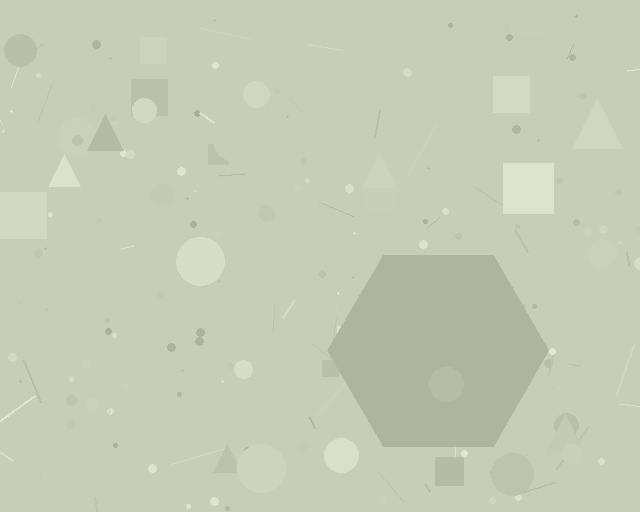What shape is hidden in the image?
A hexagon is hidden in the image.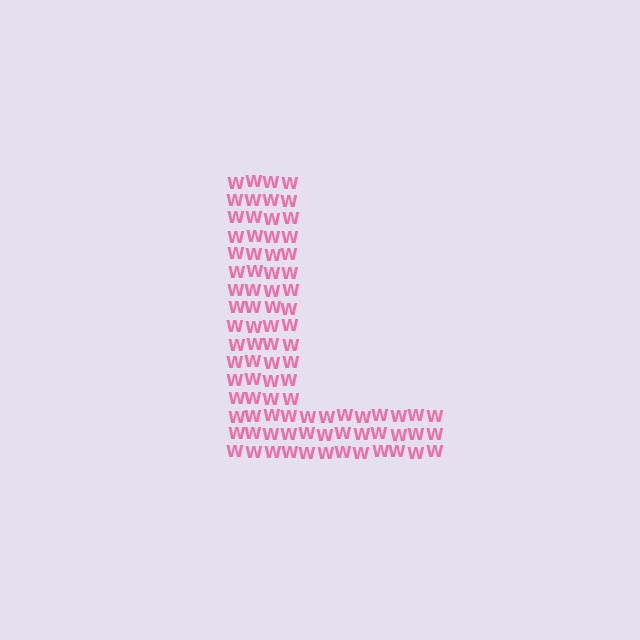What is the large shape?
The large shape is the letter L.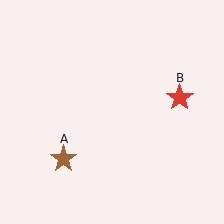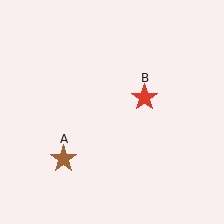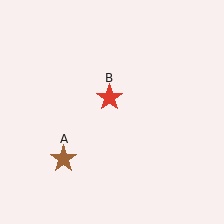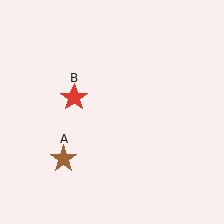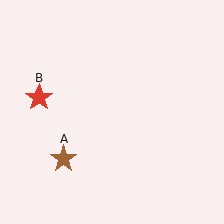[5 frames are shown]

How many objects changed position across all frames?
1 object changed position: red star (object B).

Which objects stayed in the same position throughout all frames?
Brown star (object A) remained stationary.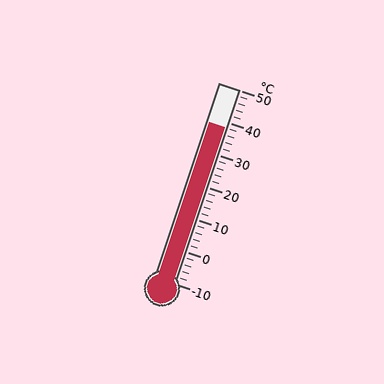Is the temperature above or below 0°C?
The temperature is above 0°C.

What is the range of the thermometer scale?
The thermometer scale ranges from -10°C to 50°C.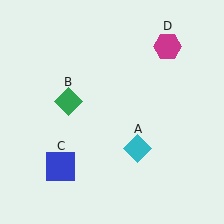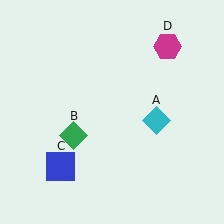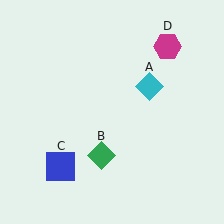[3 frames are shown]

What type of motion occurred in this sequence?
The cyan diamond (object A), green diamond (object B) rotated counterclockwise around the center of the scene.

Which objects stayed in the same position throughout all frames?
Blue square (object C) and magenta hexagon (object D) remained stationary.